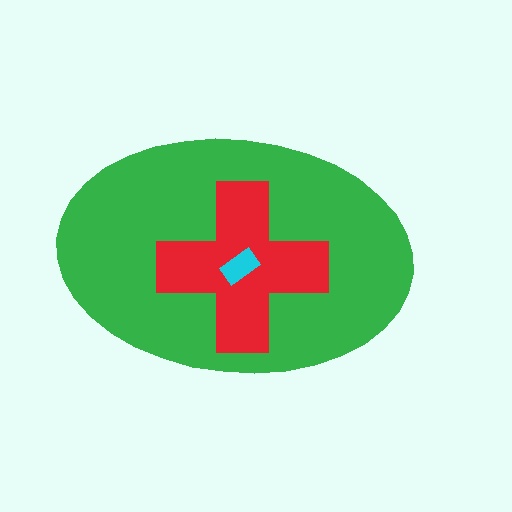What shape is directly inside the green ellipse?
The red cross.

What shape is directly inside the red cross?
The cyan rectangle.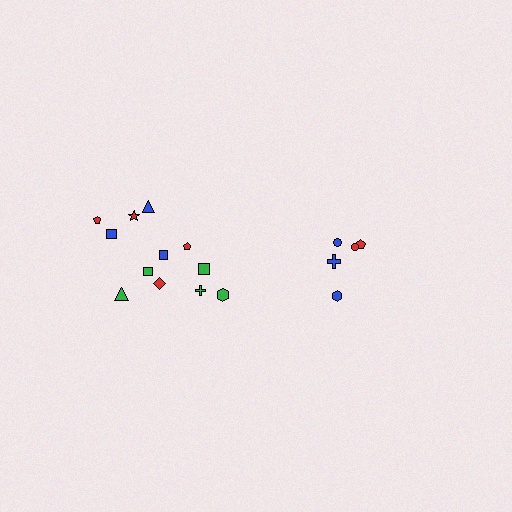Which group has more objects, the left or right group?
The left group.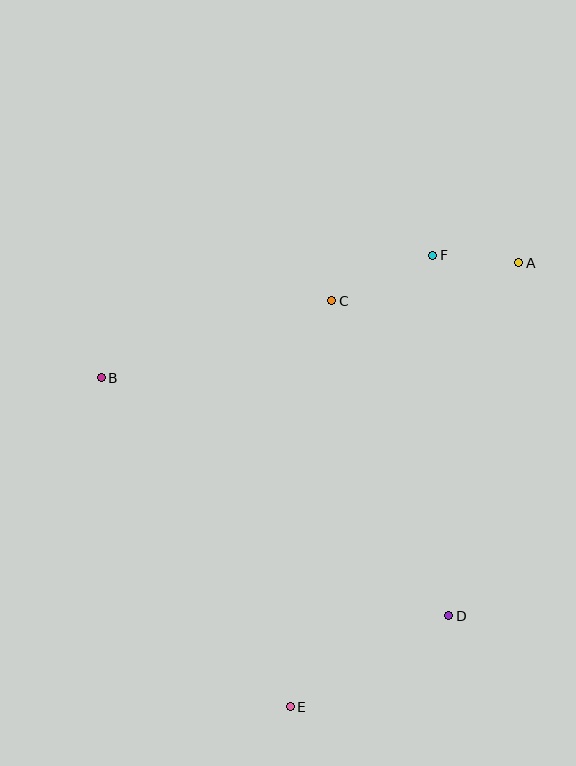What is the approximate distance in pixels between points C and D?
The distance between C and D is approximately 336 pixels.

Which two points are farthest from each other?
Points A and E are farthest from each other.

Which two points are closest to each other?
Points A and F are closest to each other.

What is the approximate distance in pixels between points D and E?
The distance between D and E is approximately 183 pixels.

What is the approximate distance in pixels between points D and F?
The distance between D and F is approximately 361 pixels.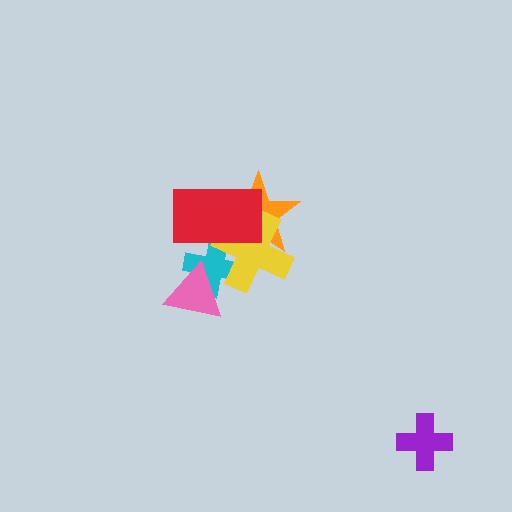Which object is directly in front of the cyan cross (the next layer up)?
The pink triangle is directly in front of the cyan cross.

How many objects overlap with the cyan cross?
3 objects overlap with the cyan cross.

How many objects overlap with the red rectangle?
3 objects overlap with the red rectangle.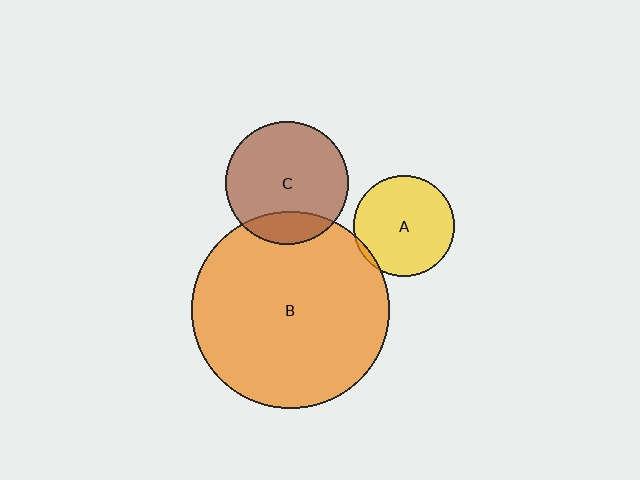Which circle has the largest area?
Circle B (orange).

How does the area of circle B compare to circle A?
Approximately 3.8 times.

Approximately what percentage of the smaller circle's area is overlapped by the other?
Approximately 20%.